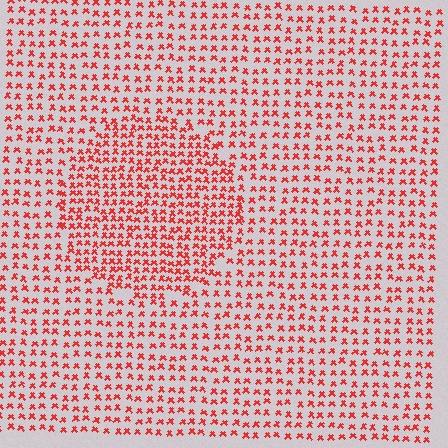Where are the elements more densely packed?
The elements are more densely packed inside the circle boundary.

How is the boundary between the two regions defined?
The boundary is defined by a change in element density (approximately 1.6x ratio). All elements are the same color, size, and shape.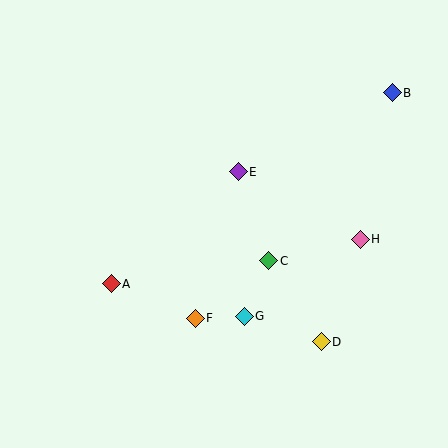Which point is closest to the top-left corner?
Point E is closest to the top-left corner.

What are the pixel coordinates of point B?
Point B is at (392, 93).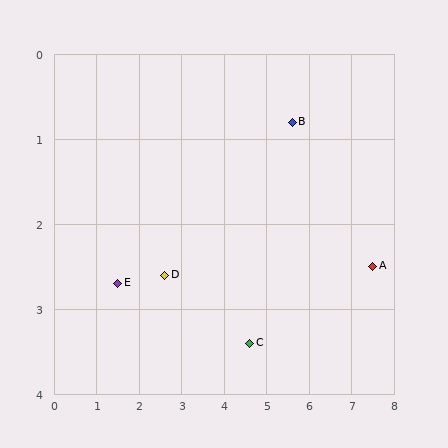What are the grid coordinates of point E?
Point E is at approximately (1.5, 2.7).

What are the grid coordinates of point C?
Point C is at approximately (4.6, 3.4).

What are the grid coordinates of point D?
Point D is at approximately (2.6, 2.6).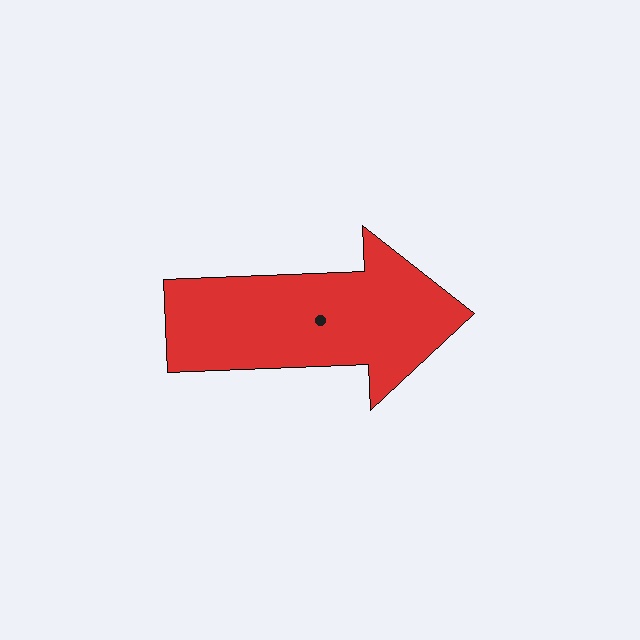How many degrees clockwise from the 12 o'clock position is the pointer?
Approximately 88 degrees.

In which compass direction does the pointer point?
East.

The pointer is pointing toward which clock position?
Roughly 3 o'clock.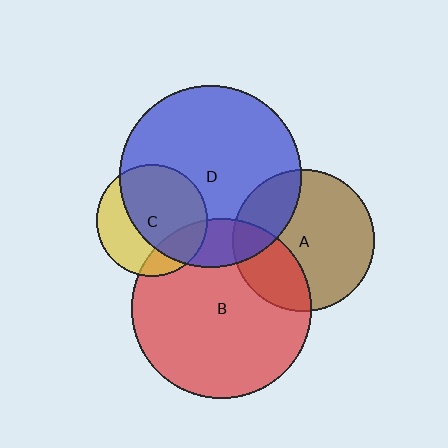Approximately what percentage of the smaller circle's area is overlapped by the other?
Approximately 25%.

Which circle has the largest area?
Circle D (blue).